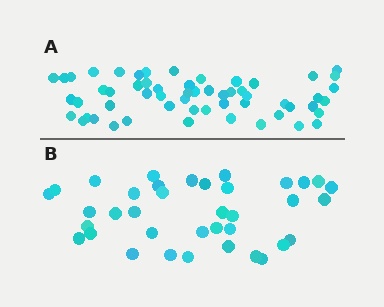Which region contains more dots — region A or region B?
Region A (the top region) has more dots.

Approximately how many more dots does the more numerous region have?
Region A has approximately 20 more dots than region B.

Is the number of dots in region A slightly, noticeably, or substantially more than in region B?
Region A has substantially more. The ratio is roughly 1.5 to 1.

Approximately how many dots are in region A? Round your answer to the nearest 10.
About 60 dots. (The exact count is 57, which rounds to 60.)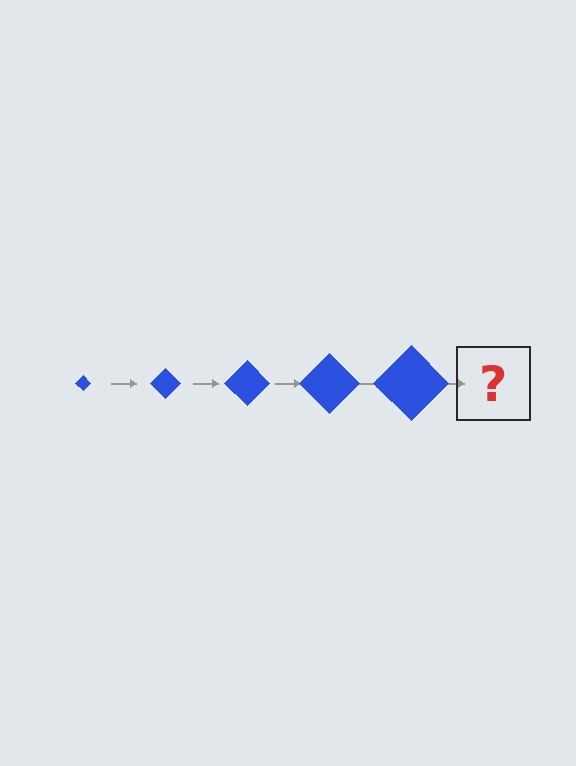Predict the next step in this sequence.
The next step is a blue diamond, larger than the previous one.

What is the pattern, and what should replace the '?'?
The pattern is that the diamond gets progressively larger each step. The '?' should be a blue diamond, larger than the previous one.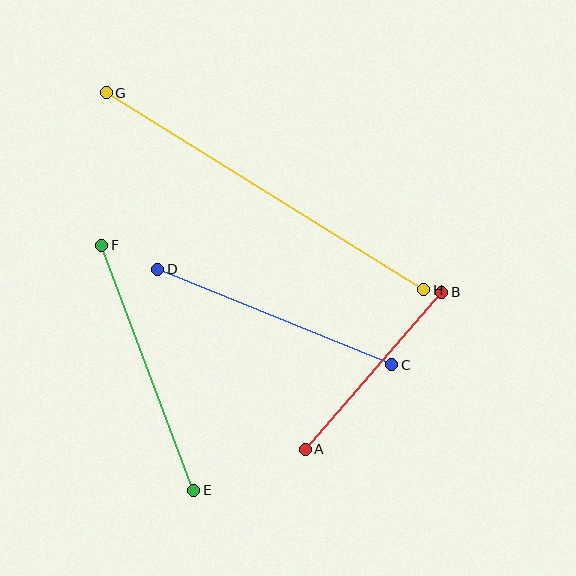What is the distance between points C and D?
The distance is approximately 252 pixels.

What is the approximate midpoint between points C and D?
The midpoint is at approximately (275, 317) pixels.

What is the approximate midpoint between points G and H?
The midpoint is at approximately (265, 191) pixels.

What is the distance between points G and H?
The distance is approximately 373 pixels.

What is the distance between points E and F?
The distance is approximately 262 pixels.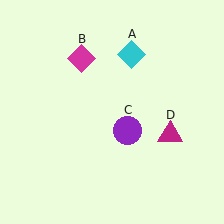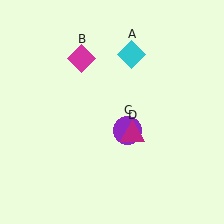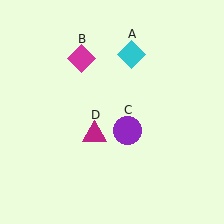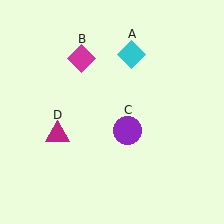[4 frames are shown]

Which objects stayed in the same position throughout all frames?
Cyan diamond (object A) and magenta diamond (object B) and purple circle (object C) remained stationary.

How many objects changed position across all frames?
1 object changed position: magenta triangle (object D).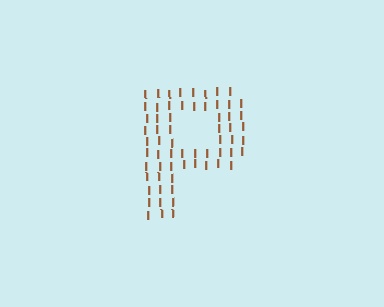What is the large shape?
The large shape is the letter P.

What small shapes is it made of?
It is made of small letter I's.